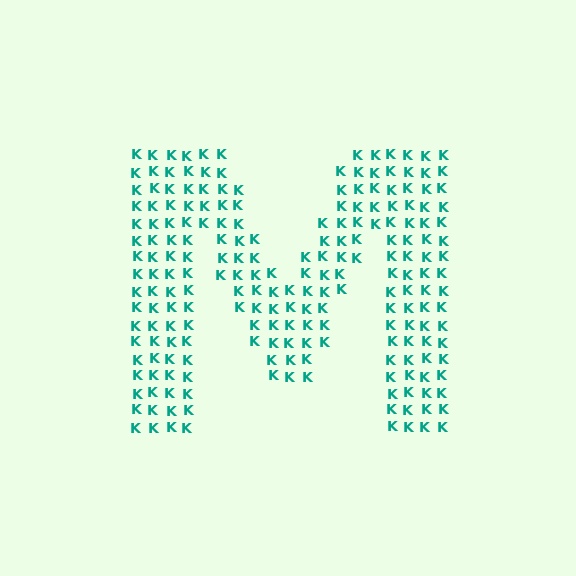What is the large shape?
The large shape is the letter M.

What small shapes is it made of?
It is made of small letter K's.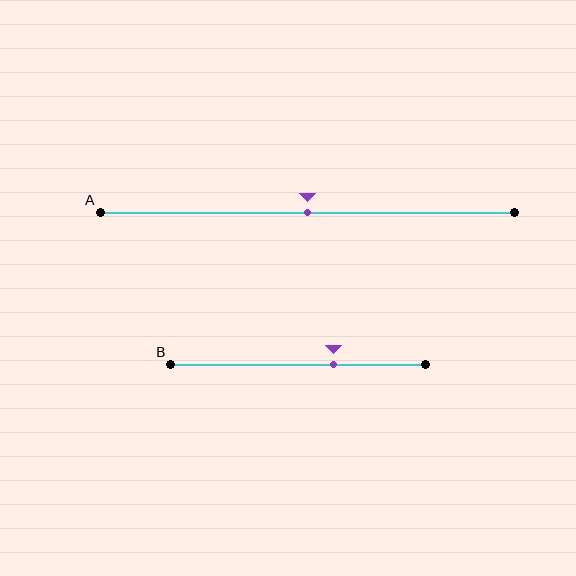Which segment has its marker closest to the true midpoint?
Segment A has its marker closest to the true midpoint.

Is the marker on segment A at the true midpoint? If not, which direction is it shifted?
Yes, the marker on segment A is at the true midpoint.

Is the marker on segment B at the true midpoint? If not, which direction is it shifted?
No, the marker on segment B is shifted to the right by about 14% of the segment length.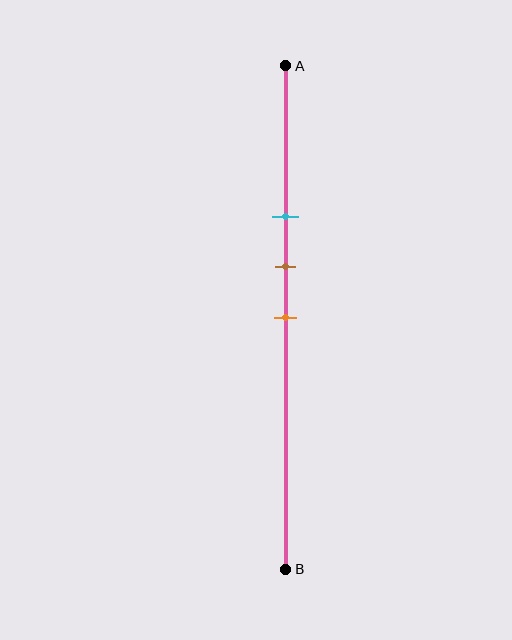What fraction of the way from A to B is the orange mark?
The orange mark is approximately 50% (0.5) of the way from A to B.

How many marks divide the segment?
There are 3 marks dividing the segment.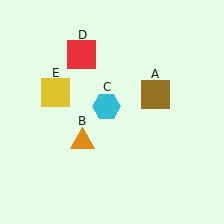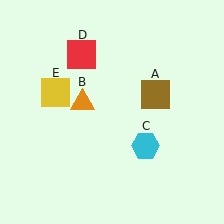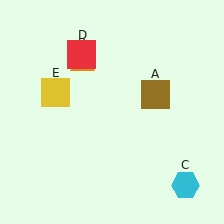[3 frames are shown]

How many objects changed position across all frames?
2 objects changed position: orange triangle (object B), cyan hexagon (object C).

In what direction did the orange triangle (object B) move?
The orange triangle (object B) moved up.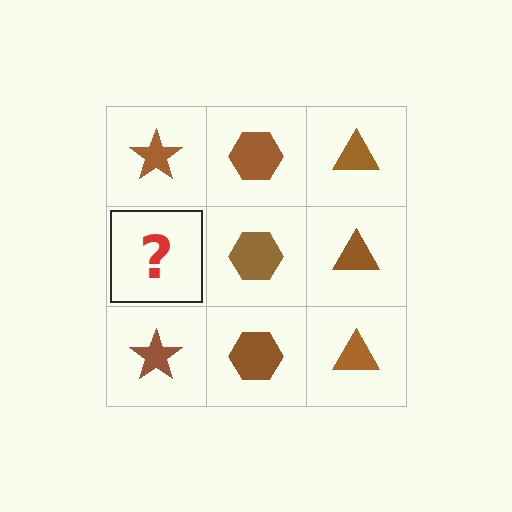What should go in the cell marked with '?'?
The missing cell should contain a brown star.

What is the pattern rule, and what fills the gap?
The rule is that each column has a consistent shape. The gap should be filled with a brown star.